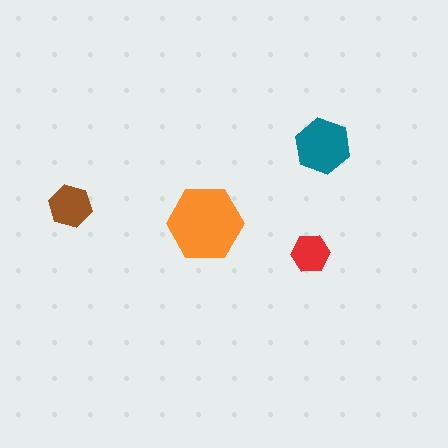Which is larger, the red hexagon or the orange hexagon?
The orange one.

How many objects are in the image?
There are 4 objects in the image.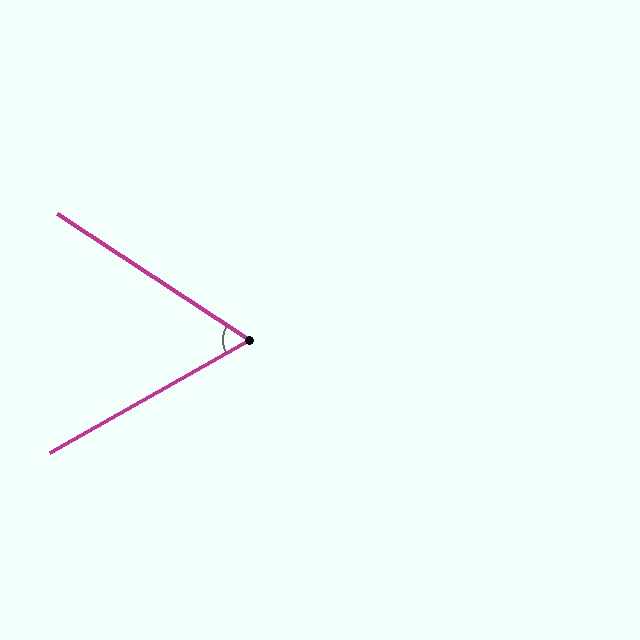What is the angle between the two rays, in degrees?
Approximately 63 degrees.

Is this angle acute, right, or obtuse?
It is acute.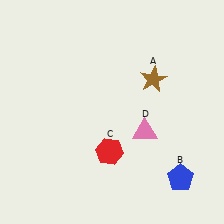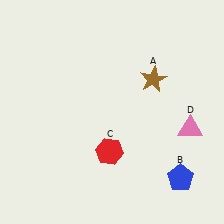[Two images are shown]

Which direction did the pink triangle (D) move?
The pink triangle (D) moved right.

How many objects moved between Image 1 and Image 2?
1 object moved between the two images.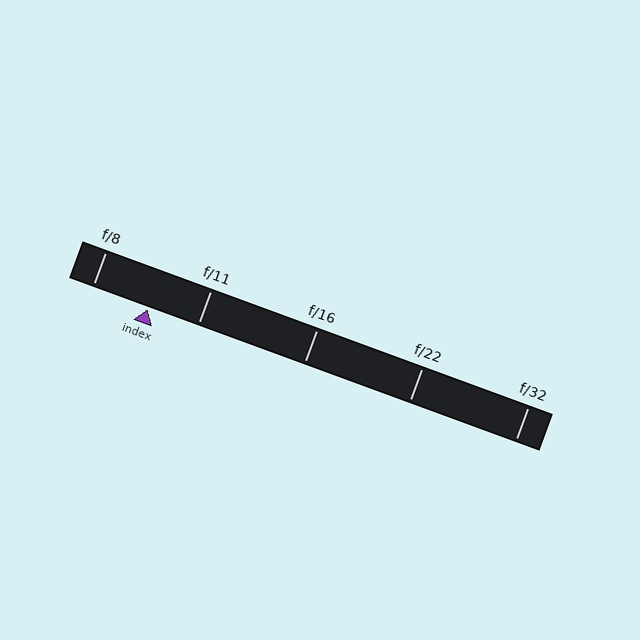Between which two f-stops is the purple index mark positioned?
The index mark is between f/8 and f/11.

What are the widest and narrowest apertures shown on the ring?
The widest aperture shown is f/8 and the narrowest is f/32.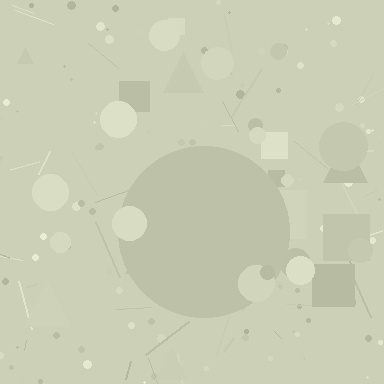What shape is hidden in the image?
A circle is hidden in the image.